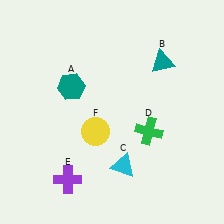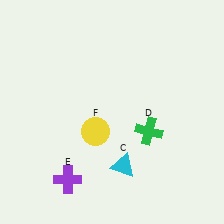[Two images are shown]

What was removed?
The teal triangle (B), the teal hexagon (A) were removed in Image 2.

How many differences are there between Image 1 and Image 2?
There are 2 differences between the two images.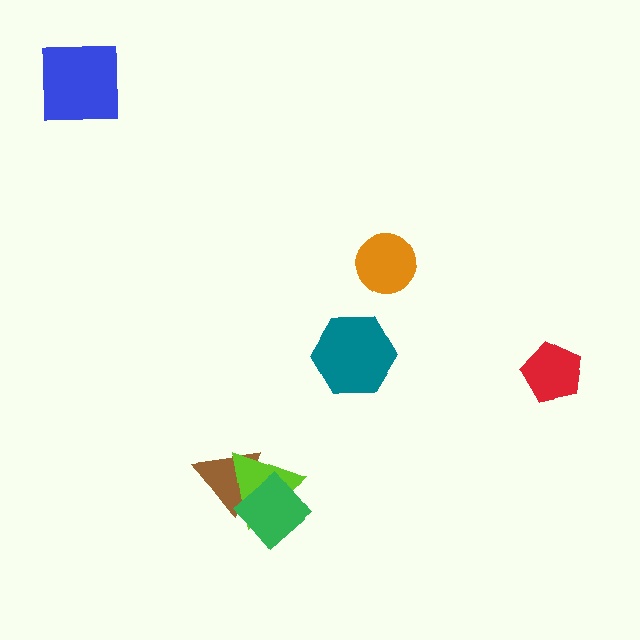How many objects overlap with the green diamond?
2 objects overlap with the green diamond.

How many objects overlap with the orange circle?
0 objects overlap with the orange circle.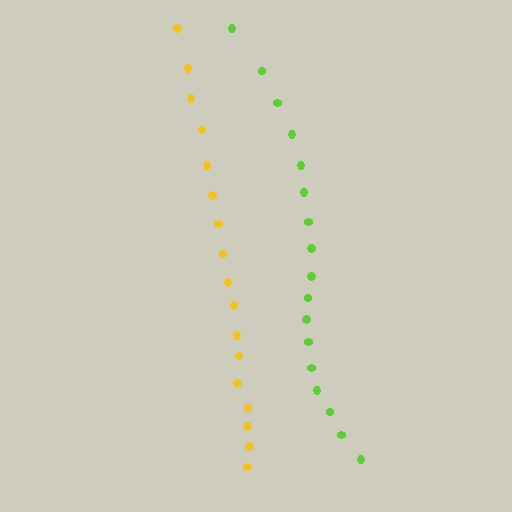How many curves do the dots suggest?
There are 2 distinct paths.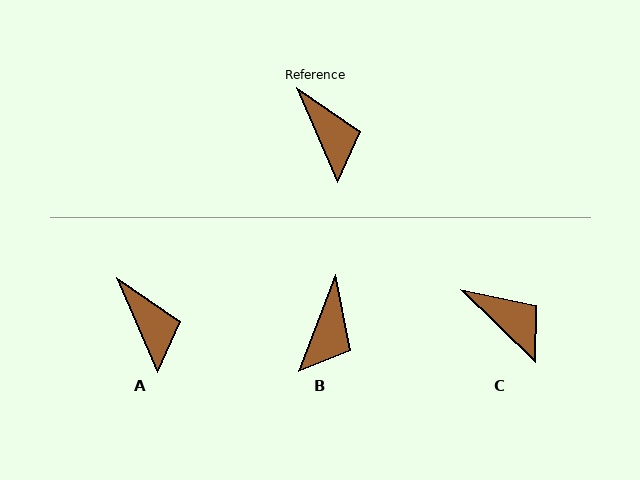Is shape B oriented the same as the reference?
No, it is off by about 44 degrees.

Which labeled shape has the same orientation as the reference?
A.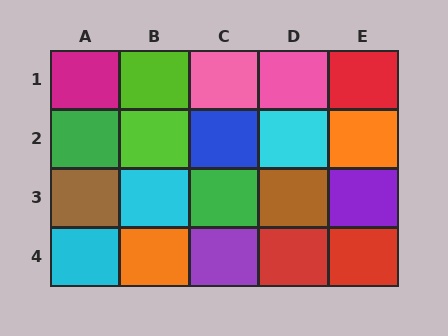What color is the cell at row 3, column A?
Brown.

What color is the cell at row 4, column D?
Red.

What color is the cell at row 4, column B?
Orange.